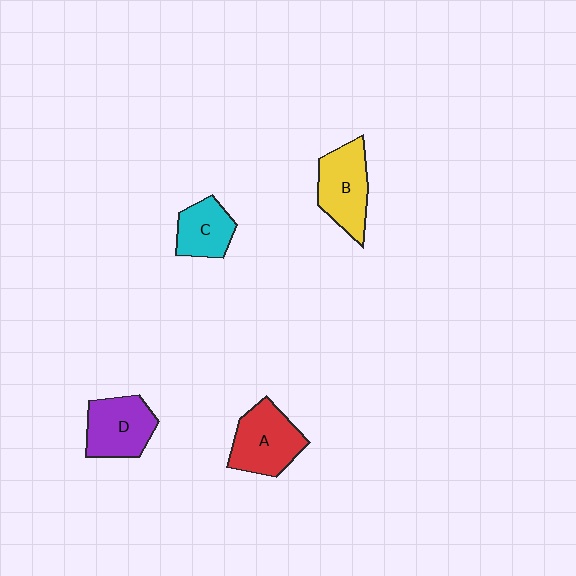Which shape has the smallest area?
Shape C (cyan).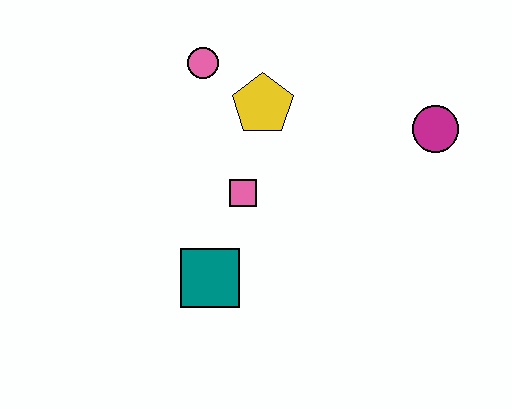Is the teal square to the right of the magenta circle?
No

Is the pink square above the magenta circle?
No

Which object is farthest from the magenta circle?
The teal square is farthest from the magenta circle.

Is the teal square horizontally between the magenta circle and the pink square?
No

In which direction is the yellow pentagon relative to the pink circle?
The yellow pentagon is to the right of the pink circle.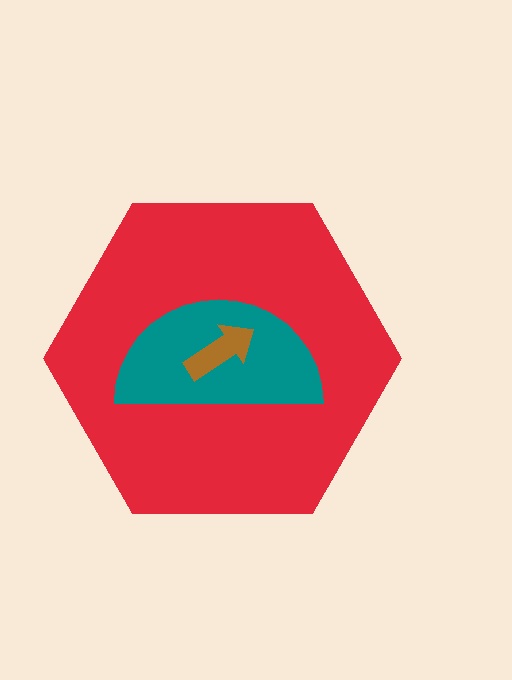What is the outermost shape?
The red hexagon.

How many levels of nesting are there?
3.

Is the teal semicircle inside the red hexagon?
Yes.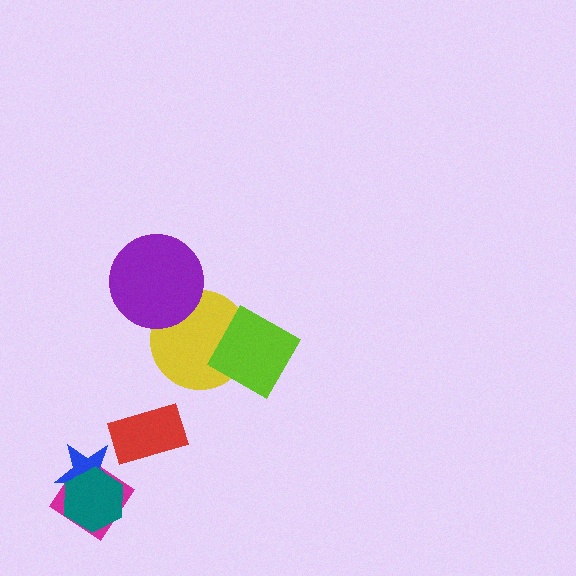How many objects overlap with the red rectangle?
0 objects overlap with the red rectangle.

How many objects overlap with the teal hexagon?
2 objects overlap with the teal hexagon.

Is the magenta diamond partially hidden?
Yes, it is partially covered by another shape.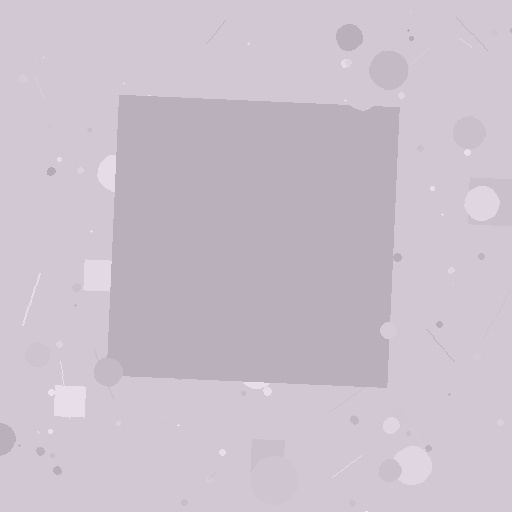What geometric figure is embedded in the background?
A square is embedded in the background.